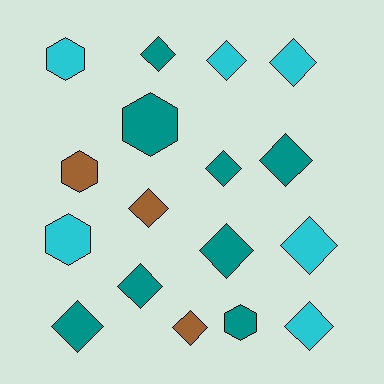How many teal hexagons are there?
There are 2 teal hexagons.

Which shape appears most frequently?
Diamond, with 12 objects.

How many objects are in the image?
There are 17 objects.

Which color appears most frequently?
Teal, with 8 objects.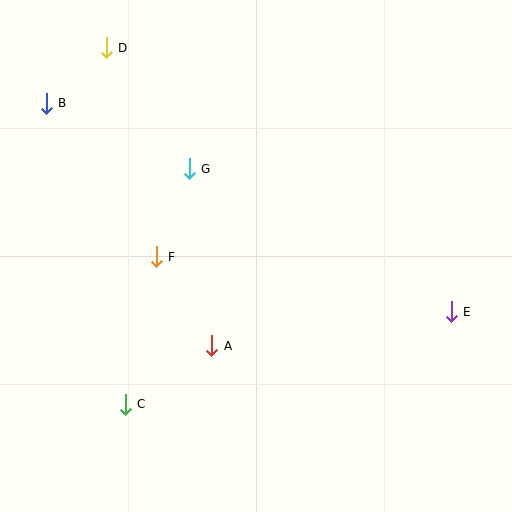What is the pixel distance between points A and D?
The distance between A and D is 316 pixels.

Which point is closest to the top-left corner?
Point B is closest to the top-left corner.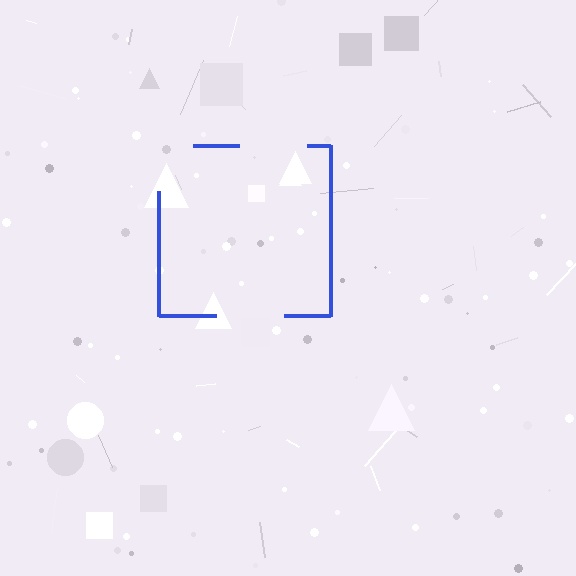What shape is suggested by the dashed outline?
The dashed outline suggests a square.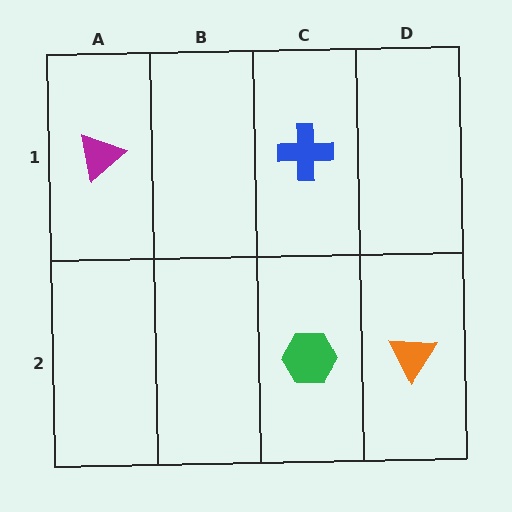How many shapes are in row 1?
2 shapes.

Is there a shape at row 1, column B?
No, that cell is empty.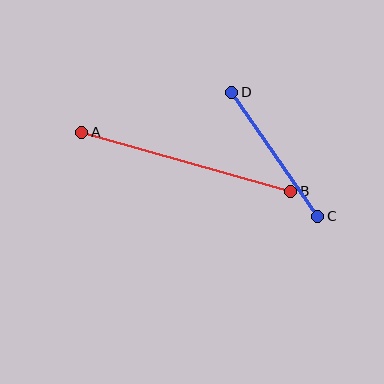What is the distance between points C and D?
The distance is approximately 151 pixels.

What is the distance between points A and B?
The distance is approximately 217 pixels.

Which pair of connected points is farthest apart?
Points A and B are farthest apart.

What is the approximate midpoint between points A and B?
The midpoint is at approximately (186, 162) pixels.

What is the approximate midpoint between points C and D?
The midpoint is at approximately (275, 154) pixels.